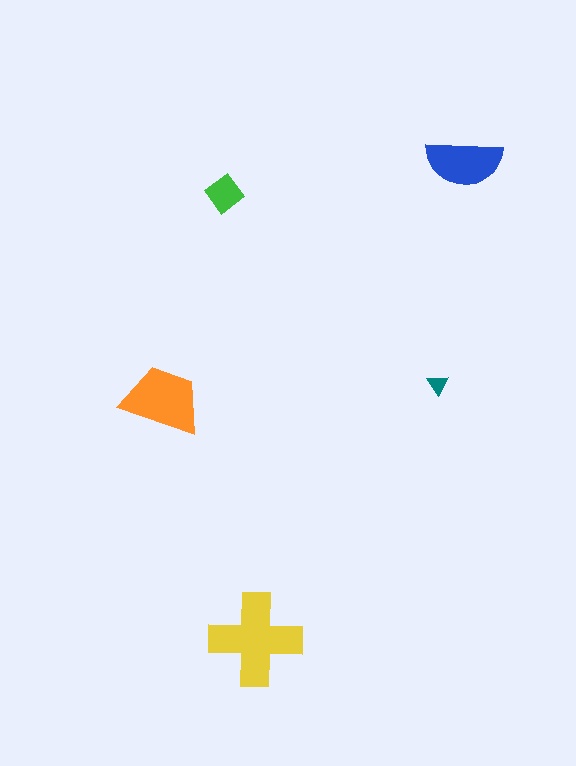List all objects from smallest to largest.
The teal triangle, the green diamond, the blue semicircle, the orange trapezoid, the yellow cross.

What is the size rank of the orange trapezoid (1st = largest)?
2nd.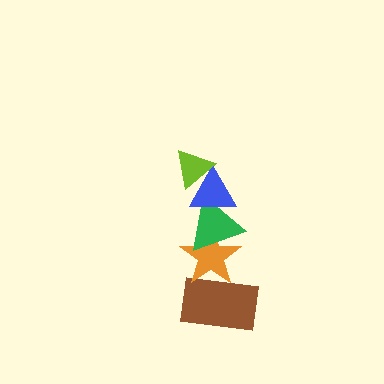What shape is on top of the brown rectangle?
The orange star is on top of the brown rectangle.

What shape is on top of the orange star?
The green triangle is on top of the orange star.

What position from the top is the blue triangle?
The blue triangle is 2nd from the top.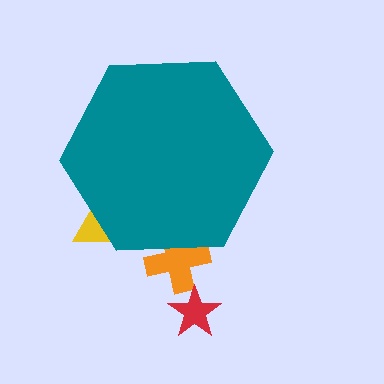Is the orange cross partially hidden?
Yes, the orange cross is partially hidden behind the teal hexagon.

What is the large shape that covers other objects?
A teal hexagon.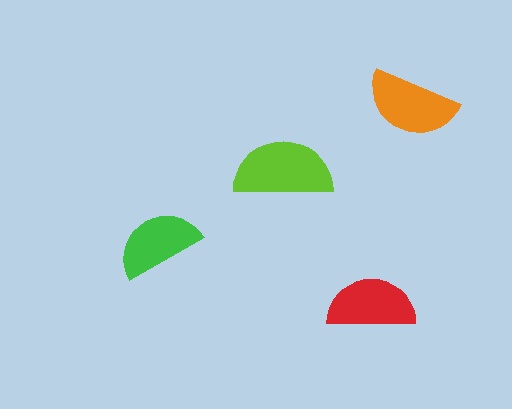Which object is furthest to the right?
The orange semicircle is rightmost.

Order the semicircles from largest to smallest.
the lime one, the orange one, the red one, the green one.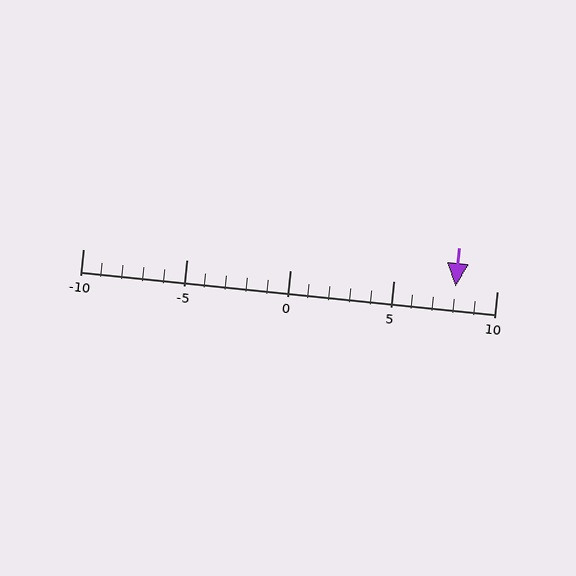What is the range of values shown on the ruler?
The ruler shows values from -10 to 10.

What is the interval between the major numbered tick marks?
The major tick marks are spaced 5 units apart.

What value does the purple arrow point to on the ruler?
The purple arrow points to approximately 8.